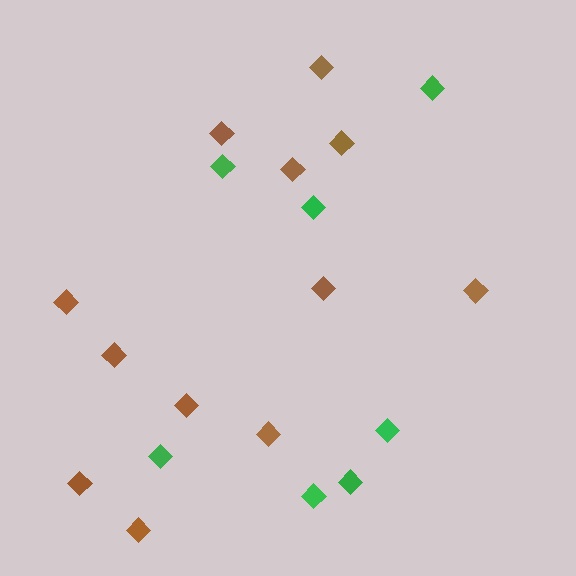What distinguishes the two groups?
There are 2 groups: one group of brown diamonds (12) and one group of green diamonds (7).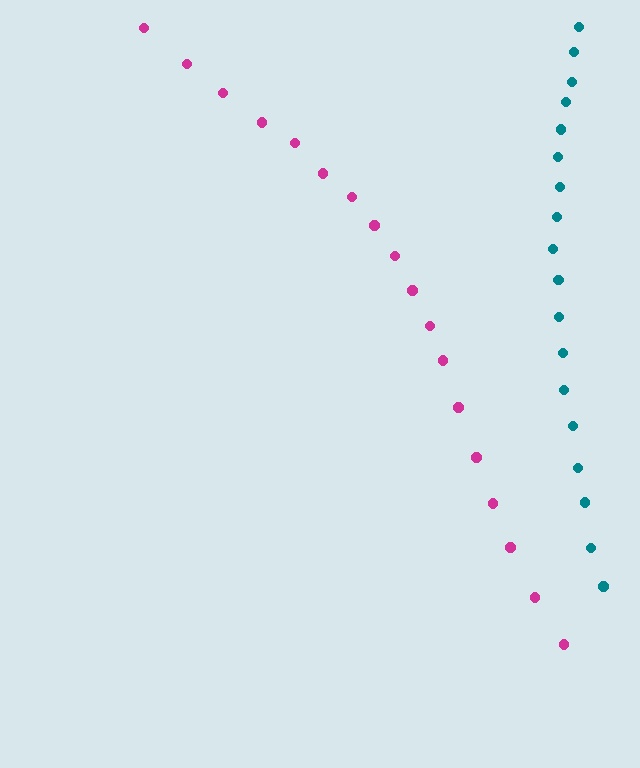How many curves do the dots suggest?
There are 2 distinct paths.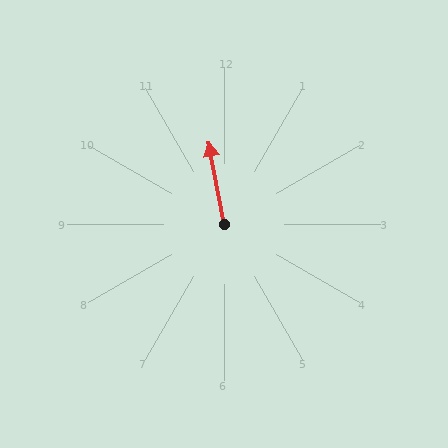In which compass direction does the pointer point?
North.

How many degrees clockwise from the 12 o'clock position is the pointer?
Approximately 350 degrees.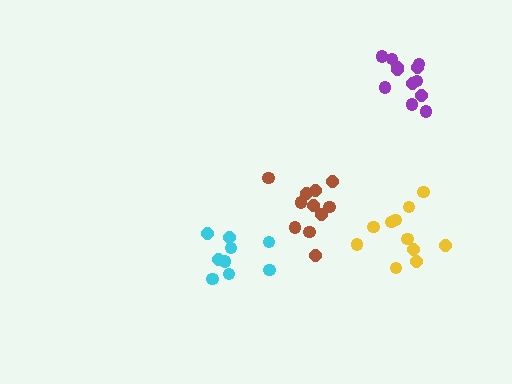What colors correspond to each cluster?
The clusters are colored: purple, cyan, yellow, brown.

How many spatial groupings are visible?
There are 4 spatial groupings.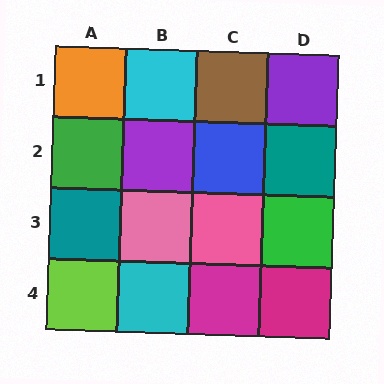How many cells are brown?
1 cell is brown.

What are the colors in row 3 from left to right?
Teal, pink, pink, green.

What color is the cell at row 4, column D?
Magenta.